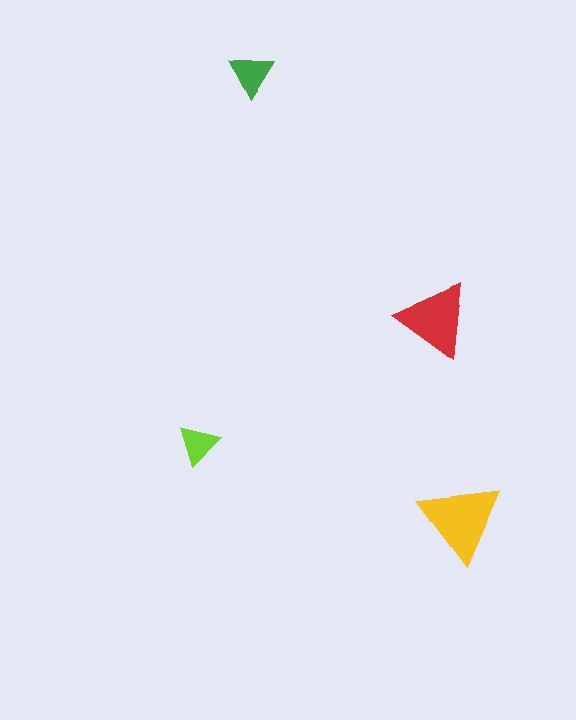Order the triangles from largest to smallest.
the yellow one, the red one, the green one, the lime one.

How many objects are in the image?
There are 4 objects in the image.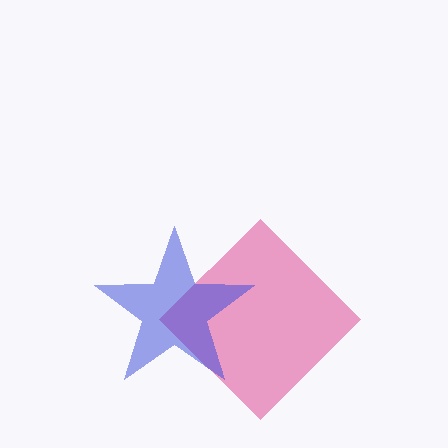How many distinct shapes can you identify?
There are 2 distinct shapes: a pink diamond, a blue star.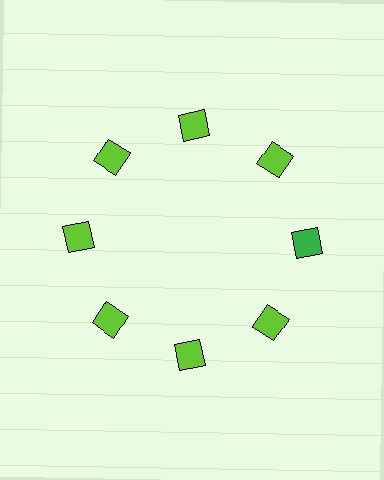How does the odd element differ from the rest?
It has a different color: green instead of lime.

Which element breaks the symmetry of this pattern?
The green diamond at roughly the 3 o'clock position breaks the symmetry. All other shapes are lime diamonds.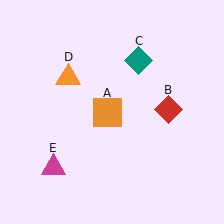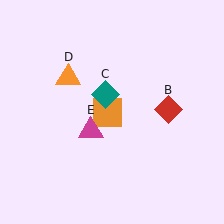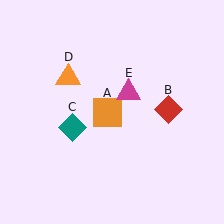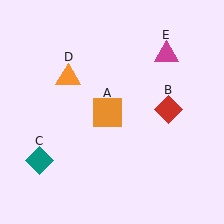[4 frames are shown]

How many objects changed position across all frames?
2 objects changed position: teal diamond (object C), magenta triangle (object E).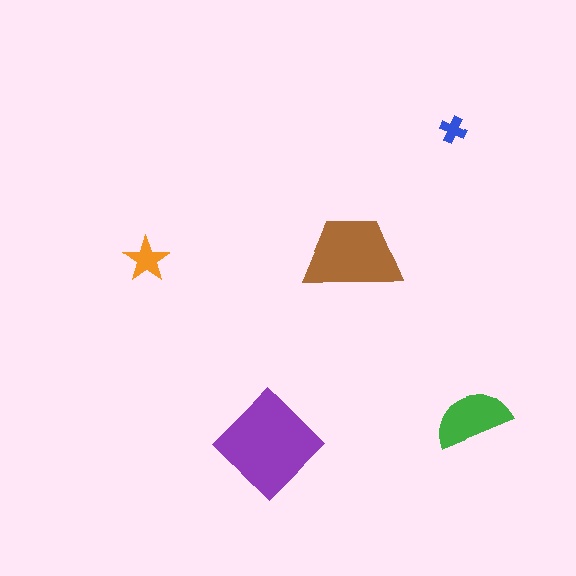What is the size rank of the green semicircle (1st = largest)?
3rd.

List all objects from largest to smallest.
The purple diamond, the brown trapezoid, the green semicircle, the orange star, the blue cross.